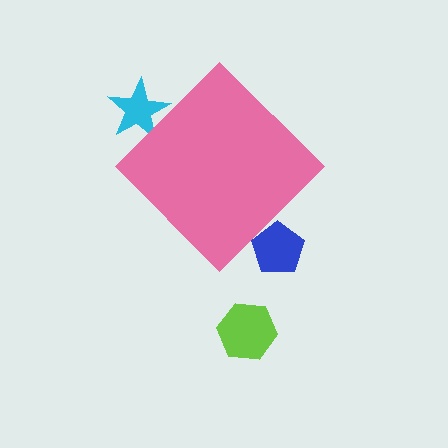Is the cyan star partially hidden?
Yes, the cyan star is partially hidden behind the pink diamond.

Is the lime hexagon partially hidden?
No, the lime hexagon is fully visible.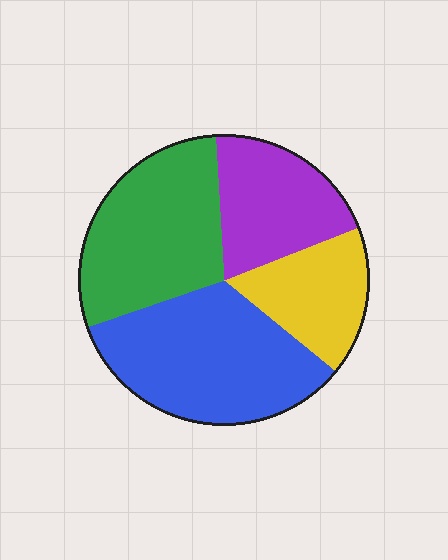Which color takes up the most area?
Blue, at roughly 35%.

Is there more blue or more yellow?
Blue.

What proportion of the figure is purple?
Purple covers roughly 20% of the figure.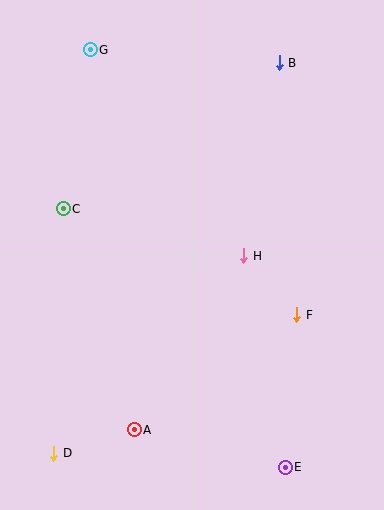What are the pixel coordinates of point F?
Point F is at (297, 315).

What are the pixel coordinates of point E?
Point E is at (285, 467).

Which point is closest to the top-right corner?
Point B is closest to the top-right corner.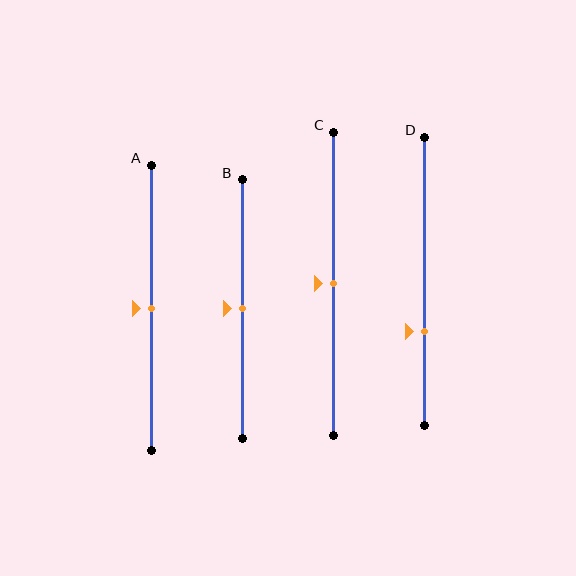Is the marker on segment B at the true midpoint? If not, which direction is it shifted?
Yes, the marker on segment B is at the true midpoint.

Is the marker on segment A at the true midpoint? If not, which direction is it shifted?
Yes, the marker on segment A is at the true midpoint.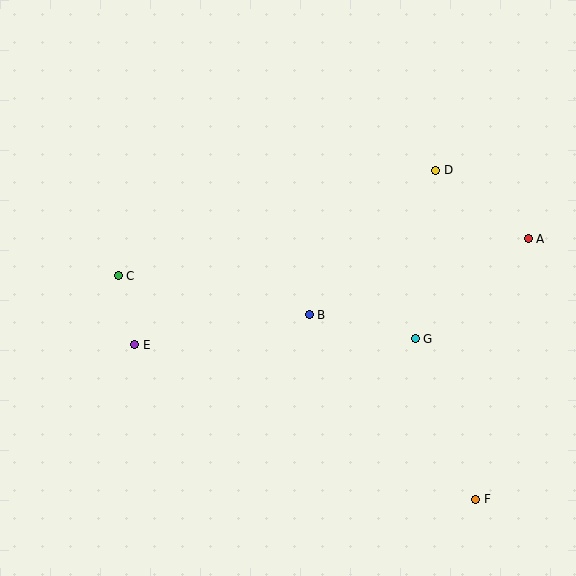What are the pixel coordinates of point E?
Point E is at (135, 345).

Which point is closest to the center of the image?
Point B at (309, 315) is closest to the center.